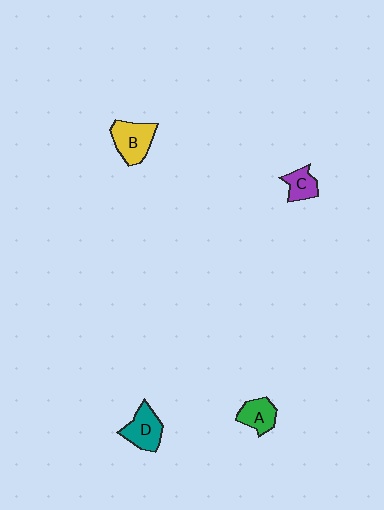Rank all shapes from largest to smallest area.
From largest to smallest: B (yellow), D (teal), A (green), C (purple).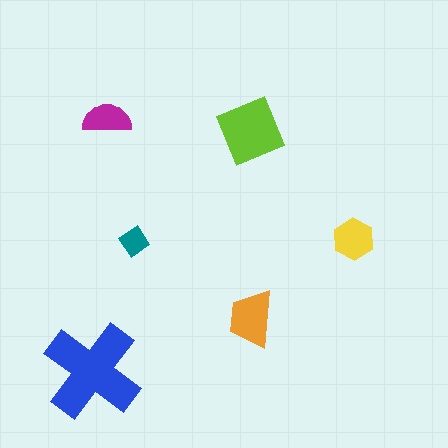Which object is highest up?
The magenta semicircle is topmost.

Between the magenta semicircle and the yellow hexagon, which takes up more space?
The yellow hexagon.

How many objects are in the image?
There are 6 objects in the image.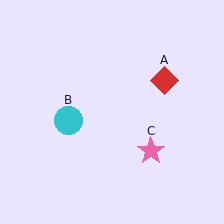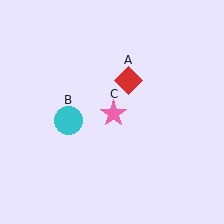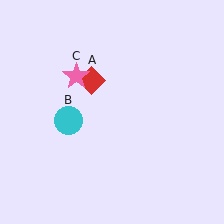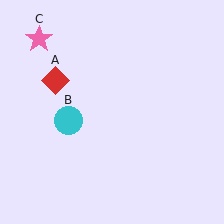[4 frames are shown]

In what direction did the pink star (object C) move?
The pink star (object C) moved up and to the left.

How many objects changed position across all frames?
2 objects changed position: red diamond (object A), pink star (object C).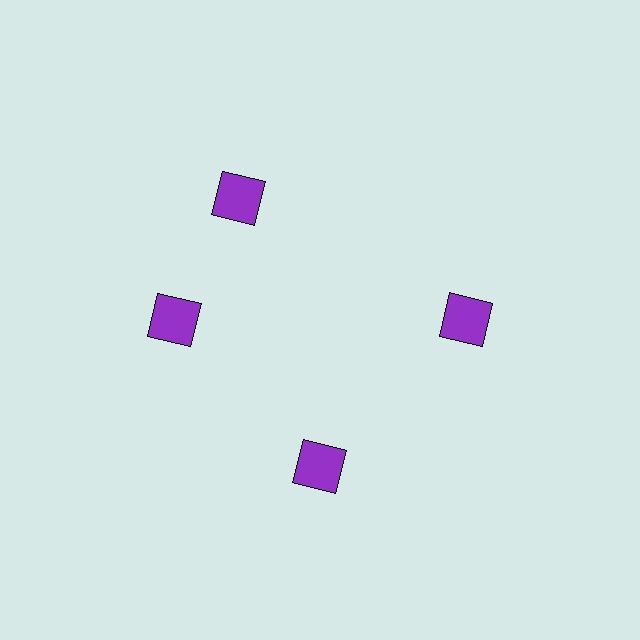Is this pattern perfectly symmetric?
No. The 4 purple squares are arranged in a ring, but one element near the 12 o'clock position is rotated out of alignment along the ring, breaking the 4-fold rotational symmetry.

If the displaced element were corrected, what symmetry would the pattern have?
It would have 4-fold rotational symmetry — the pattern would map onto itself every 90 degrees.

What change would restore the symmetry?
The symmetry would be restored by rotating it back into even spacing with its neighbors so that all 4 squares sit at equal angles and equal distance from the center.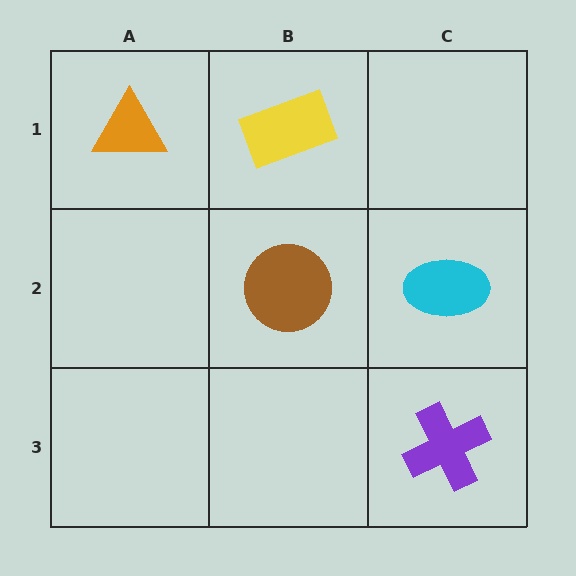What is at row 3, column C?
A purple cross.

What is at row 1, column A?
An orange triangle.